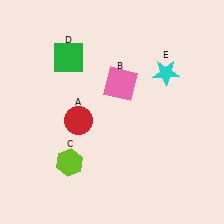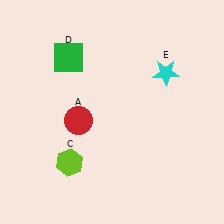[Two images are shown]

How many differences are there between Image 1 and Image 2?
There is 1 difference between the two images.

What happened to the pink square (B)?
The pink square (B) was removed in Image 2. It was in the top-right area of Image 1.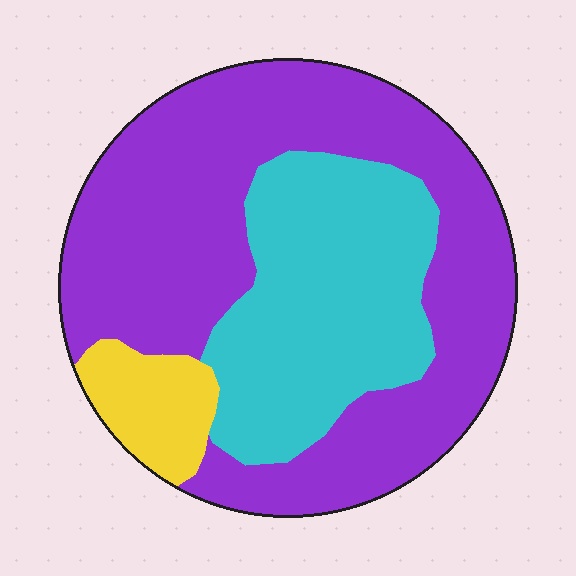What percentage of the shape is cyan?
Cyan covers 32% of the shape.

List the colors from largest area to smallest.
From largest to smallest: purple, cyan, yellow.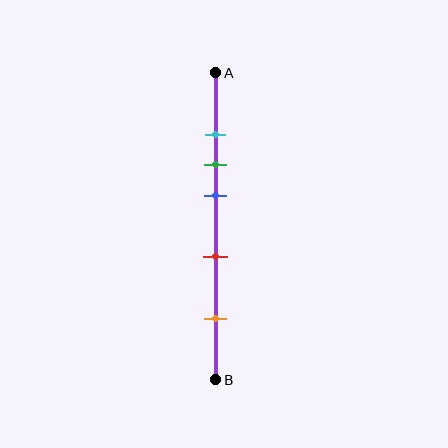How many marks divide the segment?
There are 5 marks dividing the segment.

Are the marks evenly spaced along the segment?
No, the marks are not evenly spaced.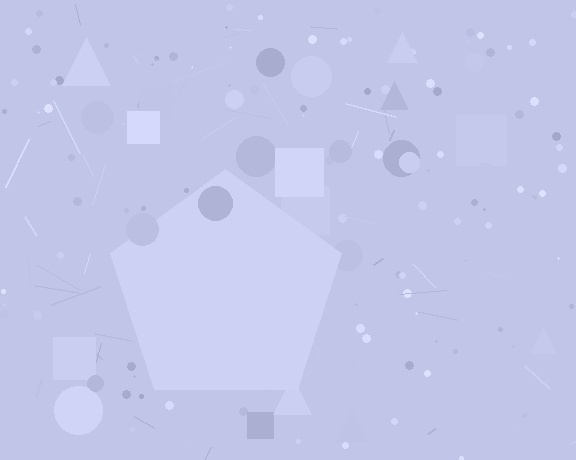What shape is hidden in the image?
A pentagon is hidden in the image.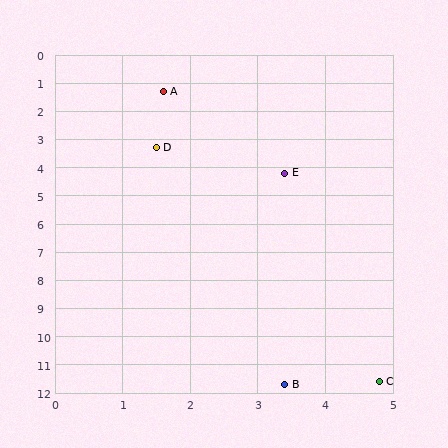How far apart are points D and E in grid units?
Points D and E are about 2.1 grid units apart.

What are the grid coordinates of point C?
Point C is at approximately (4.8, 11.6).